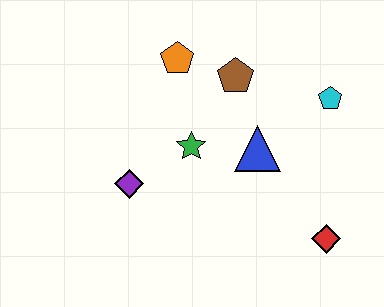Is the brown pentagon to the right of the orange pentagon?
Yes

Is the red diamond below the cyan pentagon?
Yes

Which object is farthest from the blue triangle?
The purple diamond is farthest from the blue triangle.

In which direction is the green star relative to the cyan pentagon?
The green star is to the left of the cyan pentagon.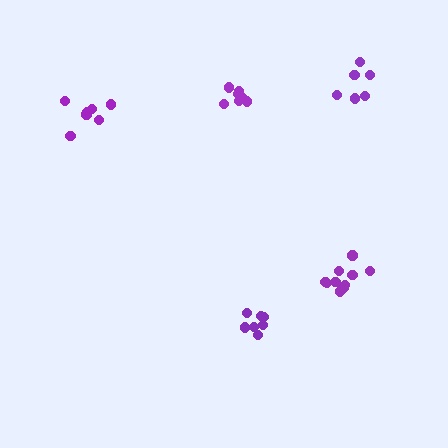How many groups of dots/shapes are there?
There are 5 groups.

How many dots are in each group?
Group 1: 7 dots, Group 2: 6 dots, Group 3: 8 dots, Group 4: 8 dots, Group 5: 10 dots (39 total).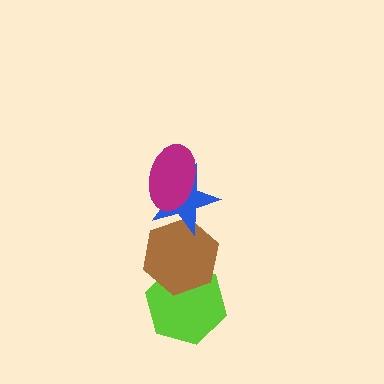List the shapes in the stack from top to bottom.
From top to bottom: the magenta ellipse, the blue star, the brown hexagon, the lime hexagon.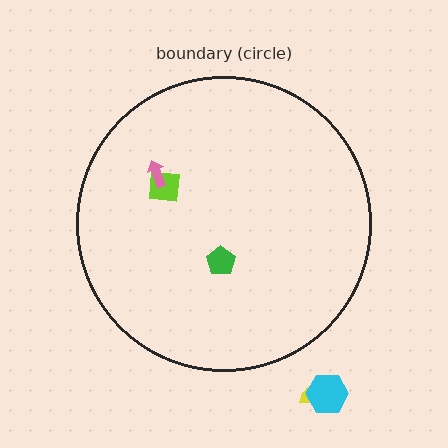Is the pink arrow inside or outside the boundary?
Inside.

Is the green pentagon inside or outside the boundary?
Inside.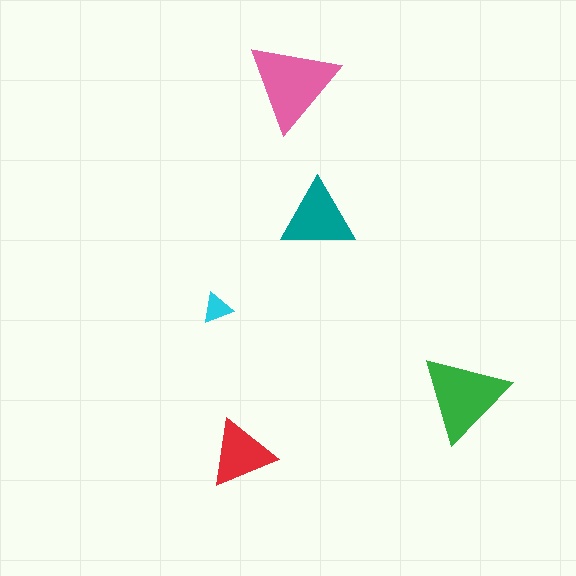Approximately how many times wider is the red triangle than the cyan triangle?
About 2 times wider.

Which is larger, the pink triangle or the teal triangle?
The pink one.